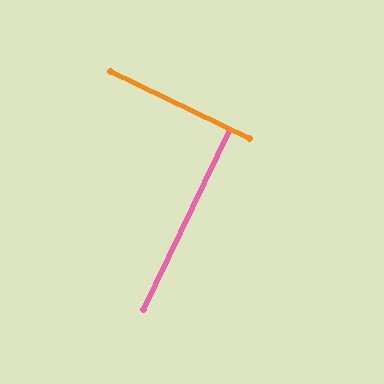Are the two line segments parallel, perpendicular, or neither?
Perpendicular — they meet at approximately 90°.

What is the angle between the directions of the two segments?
Approximately 90 degrees.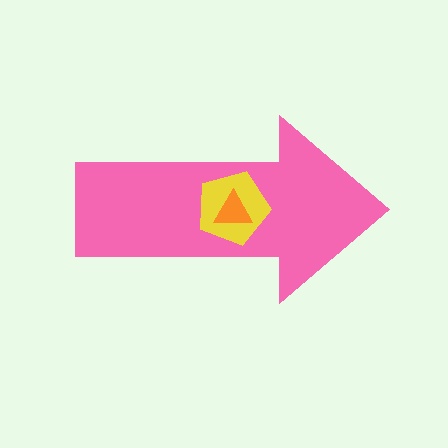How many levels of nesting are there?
3.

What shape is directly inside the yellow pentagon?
The orange triangle.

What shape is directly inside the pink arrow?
The yellow pentagon.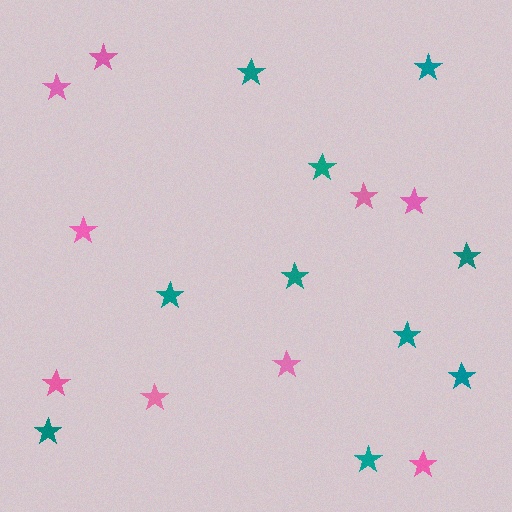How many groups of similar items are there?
There are 2 groups: one group of teal stars (10) and one group of pink stars (9).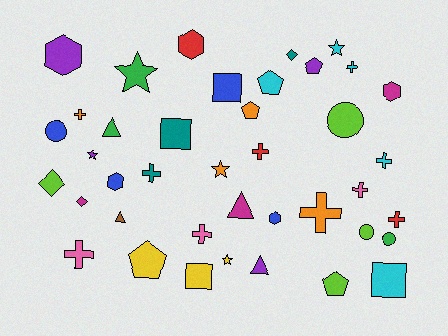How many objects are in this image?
There are 40 objects.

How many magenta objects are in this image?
There are 3 magenta objects.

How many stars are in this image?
There are 5 stars.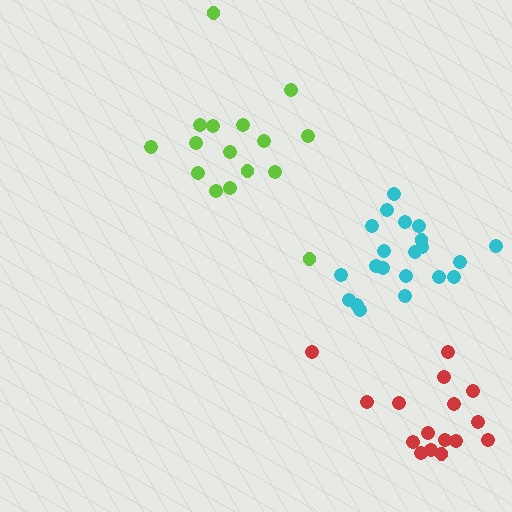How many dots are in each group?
Group 1: 21 dots, Group 2: 16 dots, Group 3: 16 dots (53 total).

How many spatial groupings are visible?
There are 3 spatial groupings.